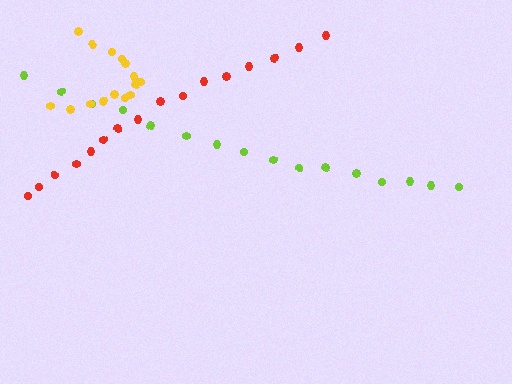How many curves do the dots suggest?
There are 3 distinct paths.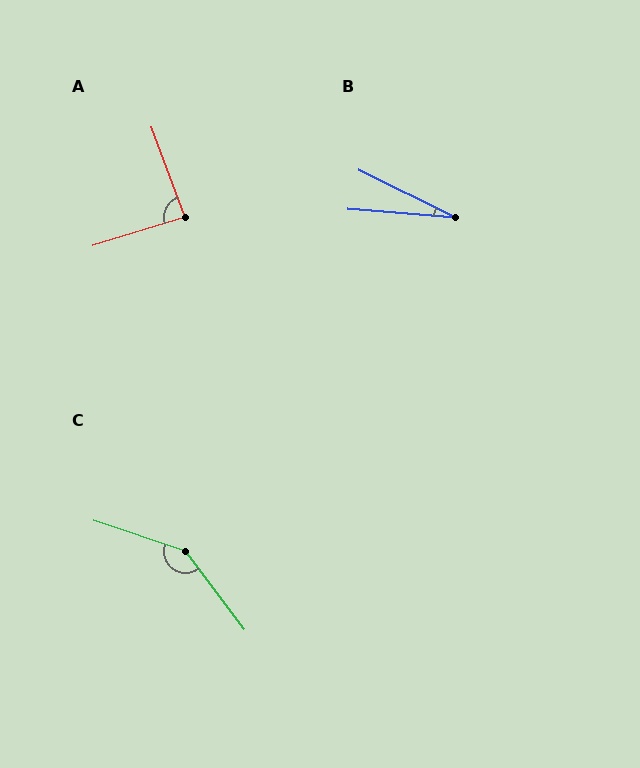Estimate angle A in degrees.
Approximately 87 degrees.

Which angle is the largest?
C, at approximately 145 degrees.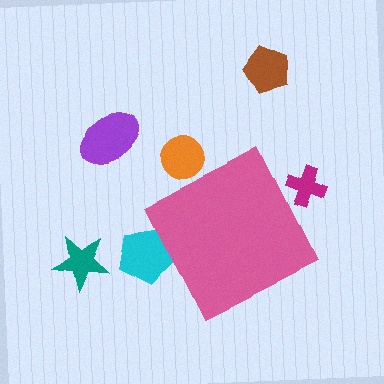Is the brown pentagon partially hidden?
No, the brown pentagon is fully visible.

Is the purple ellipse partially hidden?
No, the purple ellipse is fully visible.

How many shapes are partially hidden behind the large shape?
3 shapes are partially hidden.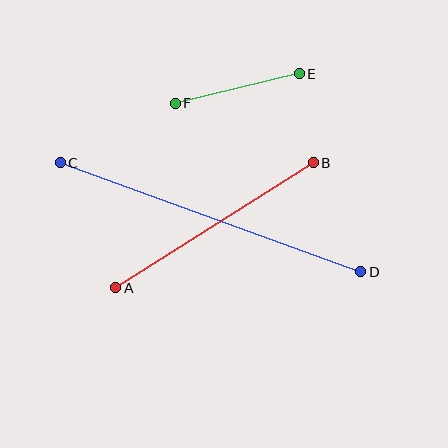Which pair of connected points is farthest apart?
Points C and D are farthest apart.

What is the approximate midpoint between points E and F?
The midpoint is at approximately (237, 88) pixels.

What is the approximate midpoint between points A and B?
The midpoint is at approximately (214, 225) pixels.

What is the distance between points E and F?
The distance is approximately 127 pixels.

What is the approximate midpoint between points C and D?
The midpoint is at approximately (210, 217) pixels.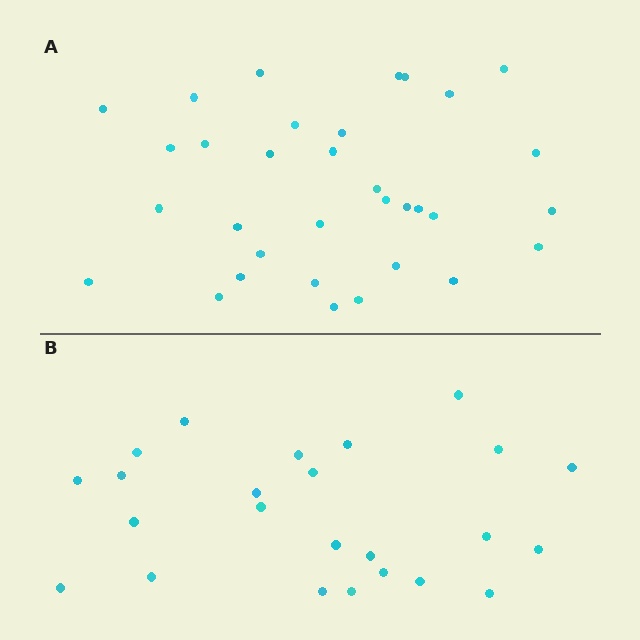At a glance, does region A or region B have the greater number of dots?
Region A (the top region) has more dots.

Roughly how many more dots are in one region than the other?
Region A has roughly 8 or so more dots than region B.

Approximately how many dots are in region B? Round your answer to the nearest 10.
About 20 dots. (The exact count is 24, which rounds to 20.)